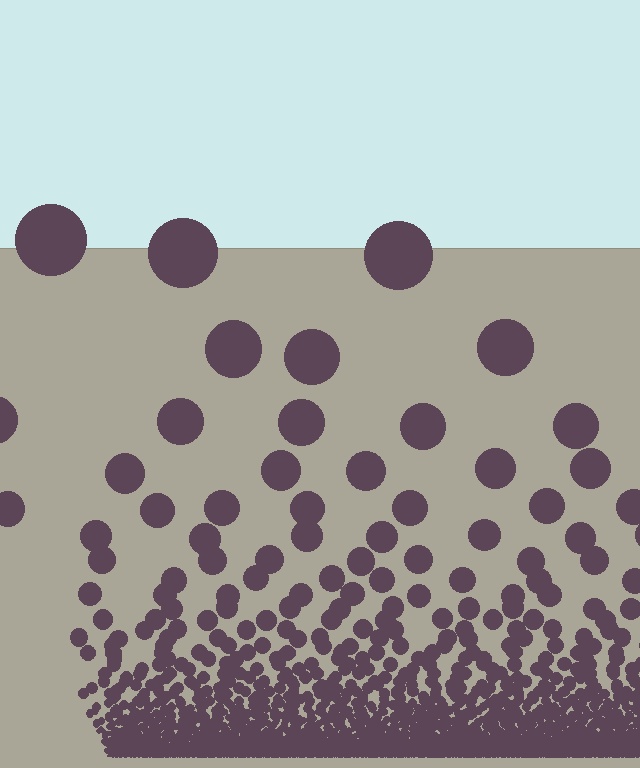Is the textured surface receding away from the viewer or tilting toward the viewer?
The surface appears to tilt toward the viewer. Texture elements get larger and sparser toward the top.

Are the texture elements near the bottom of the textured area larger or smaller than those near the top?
Smaller. The gradient is inverted — elements near the bottom are smaller and denser.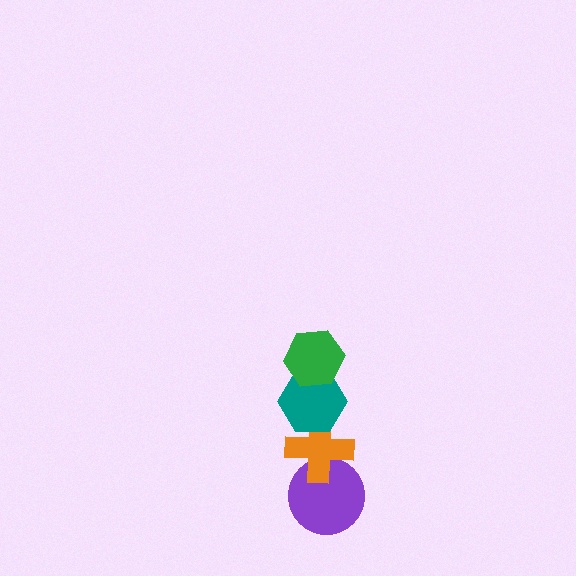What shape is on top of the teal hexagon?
The green hexagon is on top of the teal hexagon.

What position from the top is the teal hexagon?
The teal hexagon is 2nd from the top.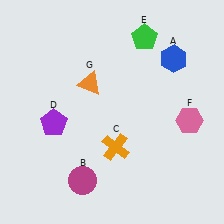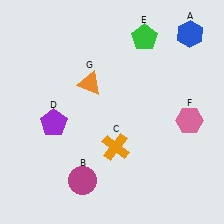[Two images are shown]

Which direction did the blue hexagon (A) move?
The blue hexagon (A) moved up.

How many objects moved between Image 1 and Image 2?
1 object moved between the two images.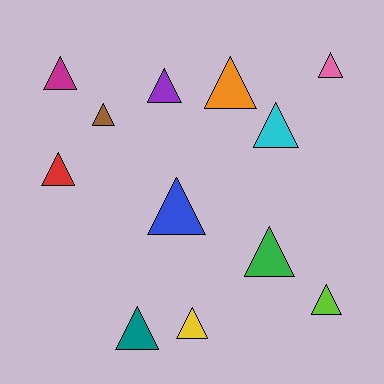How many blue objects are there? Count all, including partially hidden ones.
There is 1 blue object.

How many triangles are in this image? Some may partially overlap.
There are 12 triangles.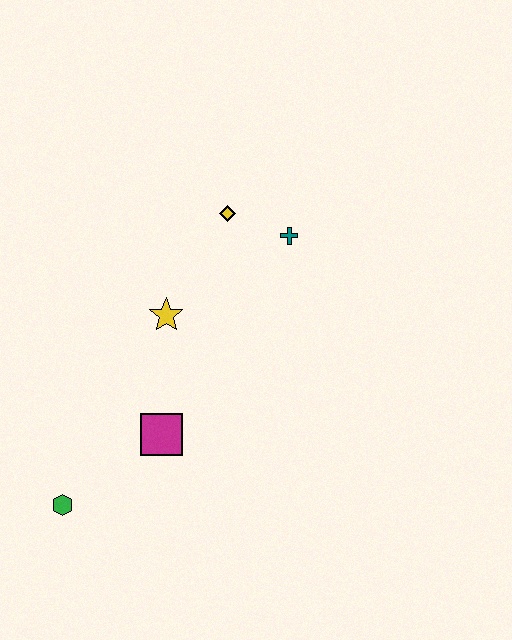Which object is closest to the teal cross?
The yellow diamond is closest to the teal cross.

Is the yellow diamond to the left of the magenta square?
No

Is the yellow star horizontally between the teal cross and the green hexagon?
Yes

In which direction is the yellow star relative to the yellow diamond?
The yellow star is below the yellow diamond.